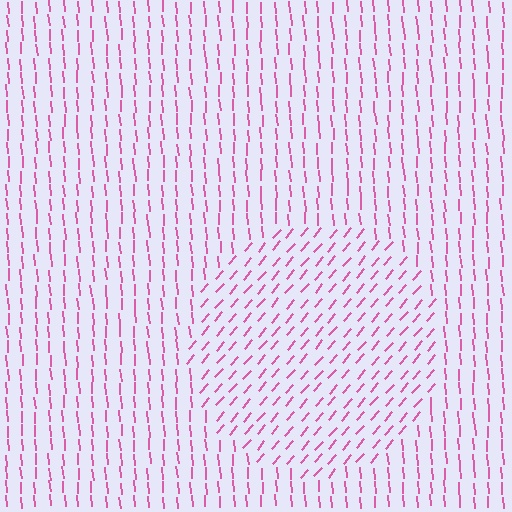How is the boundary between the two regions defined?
The boundary is defined purely by a change in line orientation (approximately 45 degrees difference). All lines are the same color and thickness.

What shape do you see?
I see a circle.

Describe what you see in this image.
The image is filled with small pink line segments. A circle region in the image has lines oriented differently from the surrounding lines, creating a visible texture boundary.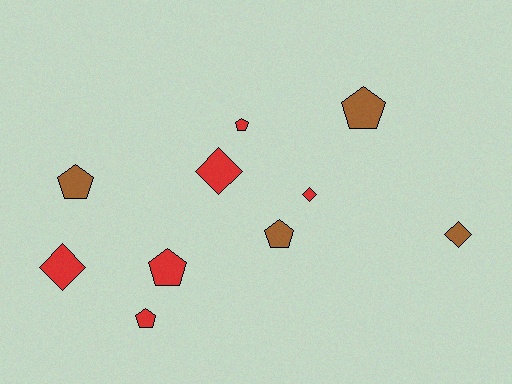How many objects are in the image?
There are 10 objects.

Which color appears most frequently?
Red, with 6 objects.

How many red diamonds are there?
There are 3 red diamonds.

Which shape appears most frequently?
Pentagon, with 6 objects.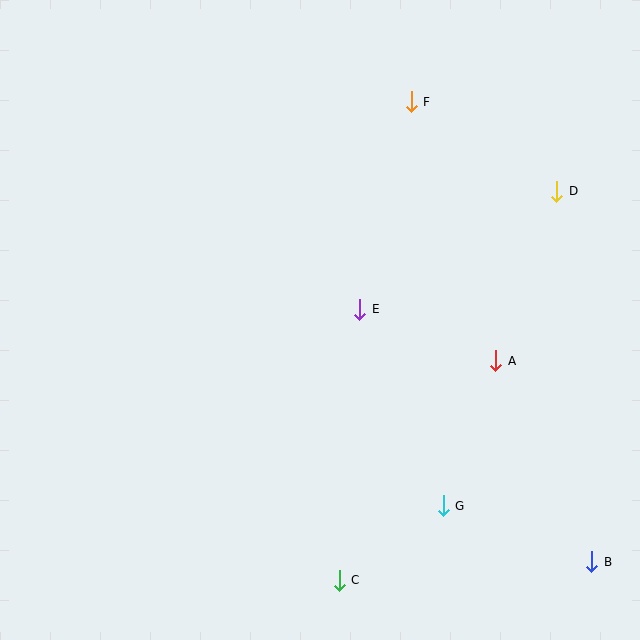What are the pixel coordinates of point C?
Point C is at (339, 580).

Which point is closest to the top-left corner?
Point F is closest to the top-left corner.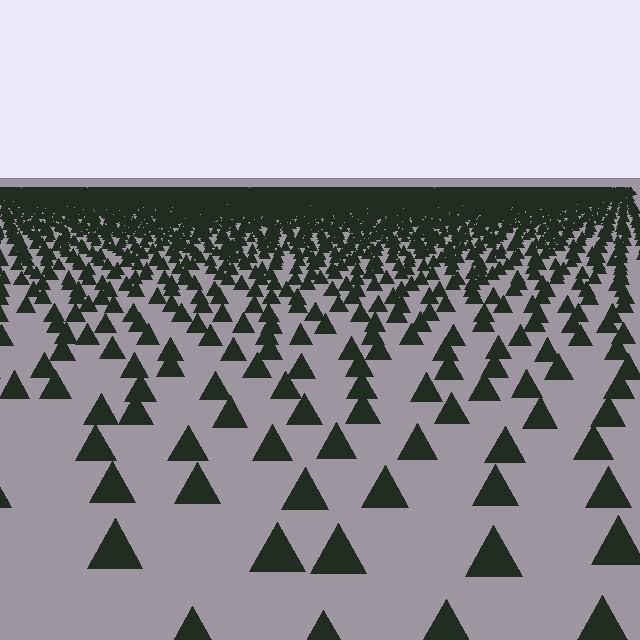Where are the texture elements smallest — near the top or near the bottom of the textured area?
Near the top.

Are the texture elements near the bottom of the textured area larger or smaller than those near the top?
Larger. Near the bottom, elements are closer to the viewer and appear at a bigger on-screen size.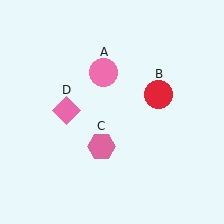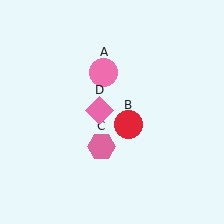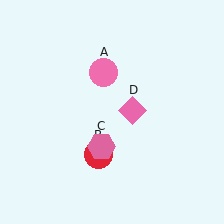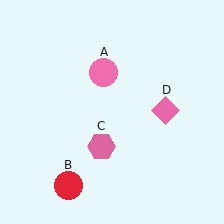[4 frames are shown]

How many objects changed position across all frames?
2 objects changed position: red circle (object B), pink diamond (object D).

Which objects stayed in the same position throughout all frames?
Pink circle (object A) and pink hexagon (object C) remained stationary.